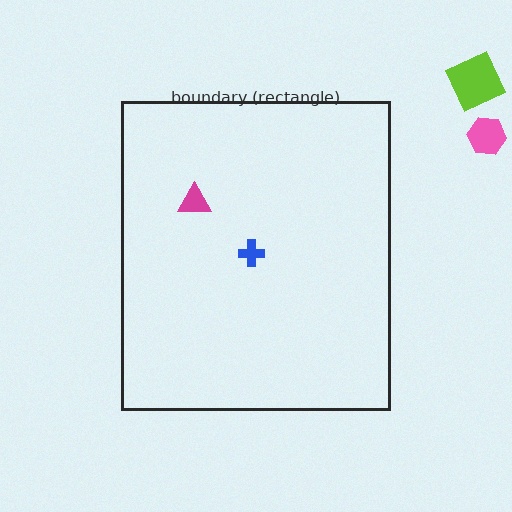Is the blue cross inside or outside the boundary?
Inside.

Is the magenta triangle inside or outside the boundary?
Inside.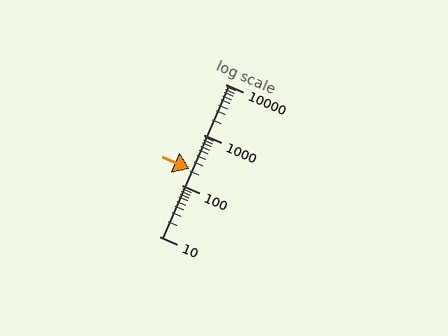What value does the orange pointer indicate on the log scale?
The pointer indicates approximately 210.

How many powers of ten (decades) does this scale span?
The scale spans 3 decades, from 10 to 10000.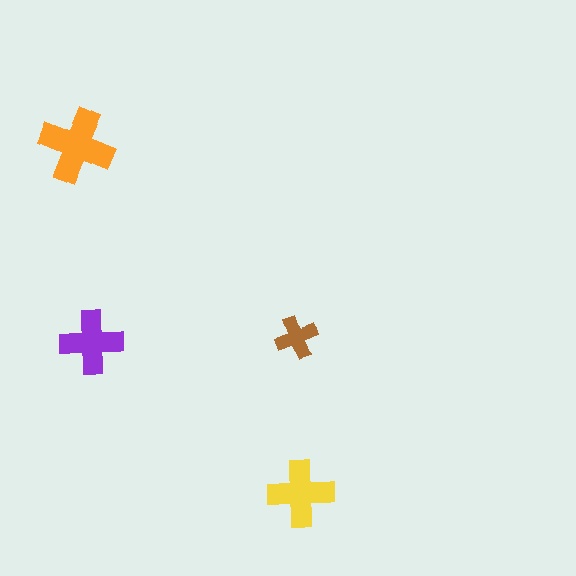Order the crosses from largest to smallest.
the orange one, the yellow one, the purple one, the brown one.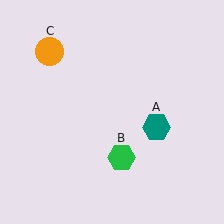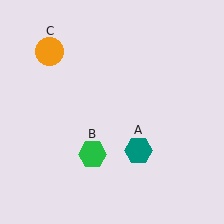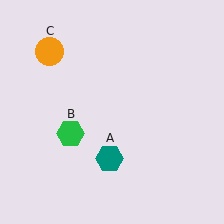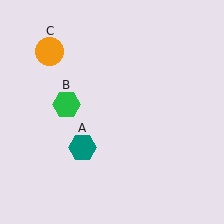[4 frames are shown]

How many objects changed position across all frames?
2 objects changed position: teal hexagon (object A), green hexagon (object B).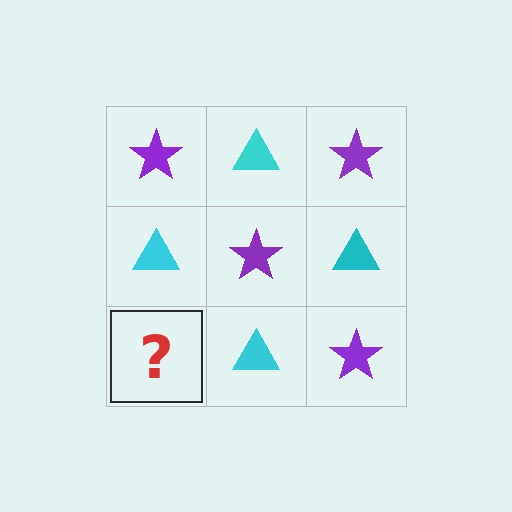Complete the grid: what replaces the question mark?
The question mark should be replaced with a purple star.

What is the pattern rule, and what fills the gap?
The rule is that it alternates purple star and cyan triangle in a checkerboard pattern. The gap should be filled with a purple star.